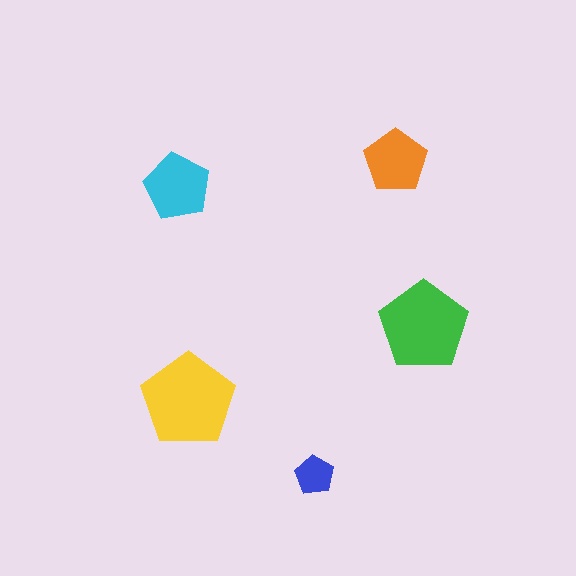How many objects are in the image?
There are 5 objects in the image.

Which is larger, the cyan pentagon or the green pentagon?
The green one.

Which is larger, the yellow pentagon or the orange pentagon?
The yellow one.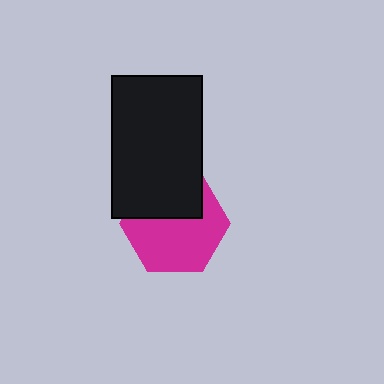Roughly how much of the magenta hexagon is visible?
About half of it is visible (roughly 62%).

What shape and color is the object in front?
The object in front is a black rectangle.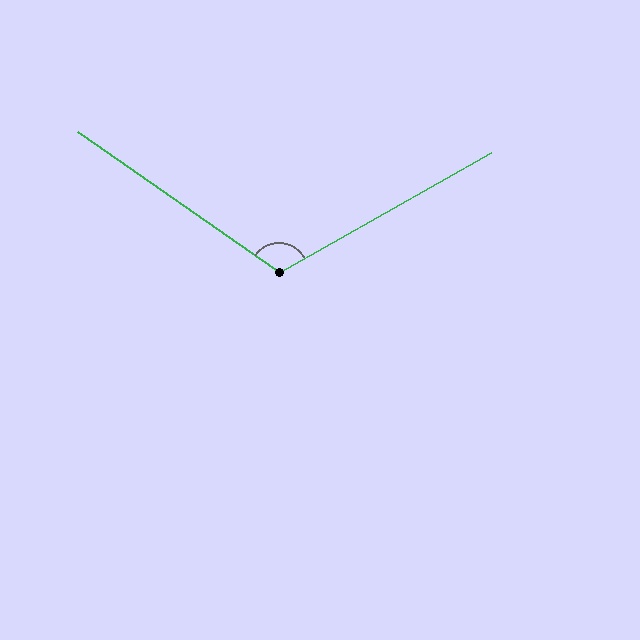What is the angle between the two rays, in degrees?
Approximately 116 degrees.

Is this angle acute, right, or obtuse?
It is obtuse.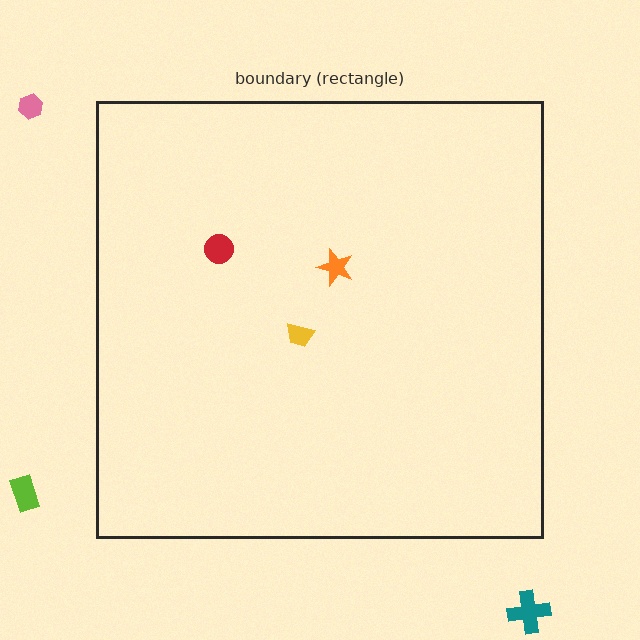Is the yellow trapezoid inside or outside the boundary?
Inside.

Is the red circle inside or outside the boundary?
Inside.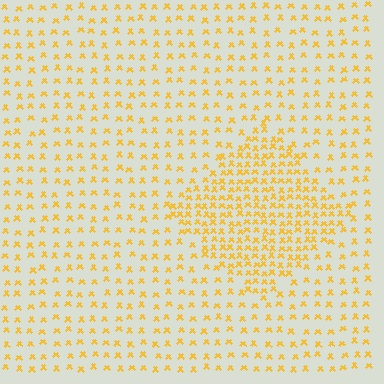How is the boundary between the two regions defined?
The boundary is defined by a change in element density (approximately 2.2x ratio). All elements are the same color, size, and shape.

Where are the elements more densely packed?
The elements are more densely packed inside the diamond boundary.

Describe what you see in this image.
The image contains small yellow elements arranged at two different densities. A diamond-shaped region is visible where the elements are more densely packed than the surrounding area.